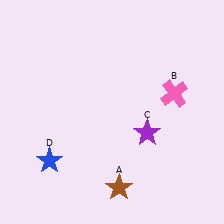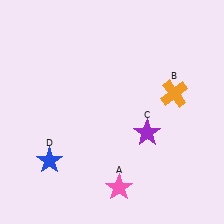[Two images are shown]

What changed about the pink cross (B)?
In Image 1, B is pink. In Image 2, it changed to orange.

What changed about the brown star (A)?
In Image 1, A is brown. In Image 2, it changed to pink.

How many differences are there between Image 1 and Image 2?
There are 2 differences between the two images.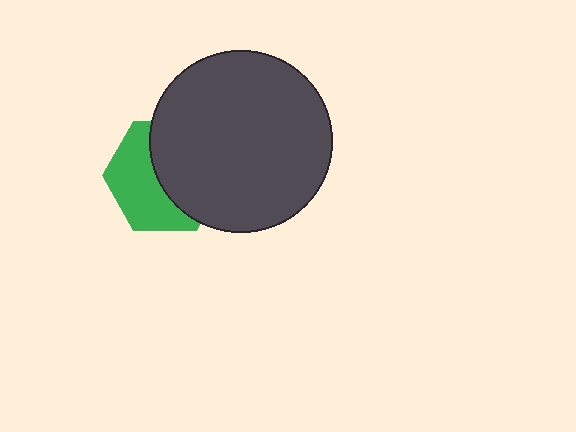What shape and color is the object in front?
The object in front is a dark gray circle.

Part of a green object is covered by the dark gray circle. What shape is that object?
It is a hexagon.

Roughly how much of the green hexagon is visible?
About half of it is visible (roughly 48%).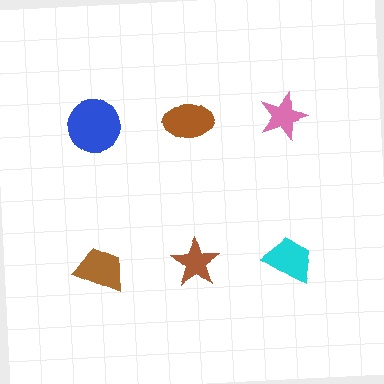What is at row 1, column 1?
A blue circle.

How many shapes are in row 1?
3 shapes.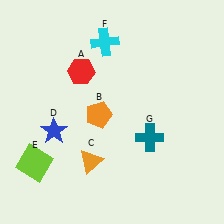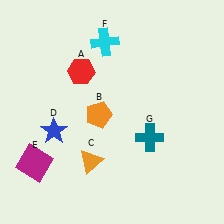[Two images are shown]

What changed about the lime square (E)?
In Image 1, E is lime. In Image 2, it changed to magenta.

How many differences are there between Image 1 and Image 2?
There is 1 difference between the two images.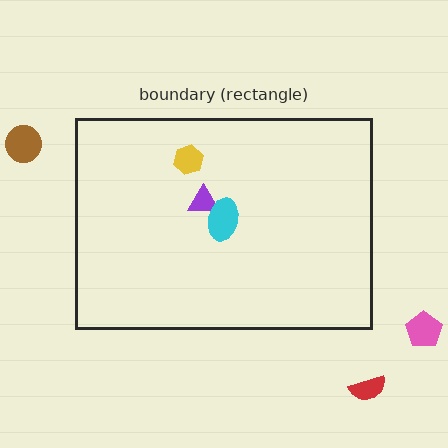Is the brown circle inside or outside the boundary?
Outside.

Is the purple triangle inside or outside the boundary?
Inside.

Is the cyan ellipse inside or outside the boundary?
Inside.